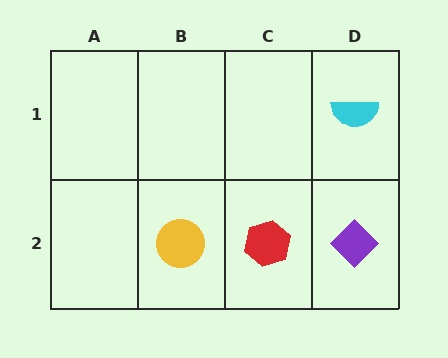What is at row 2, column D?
A purple diamond.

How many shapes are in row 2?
3 shapes.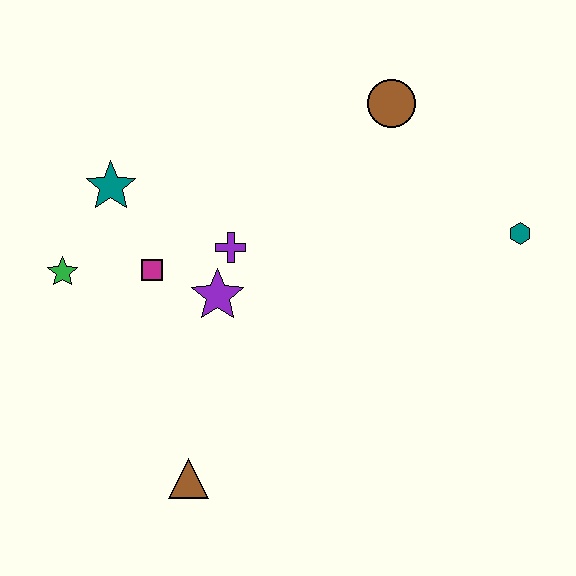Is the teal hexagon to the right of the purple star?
Yes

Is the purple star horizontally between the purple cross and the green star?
Yes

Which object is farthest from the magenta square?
The teal hexagon is farthest from the magenta square.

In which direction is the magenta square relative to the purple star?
The magenta square is to the left of the purple star.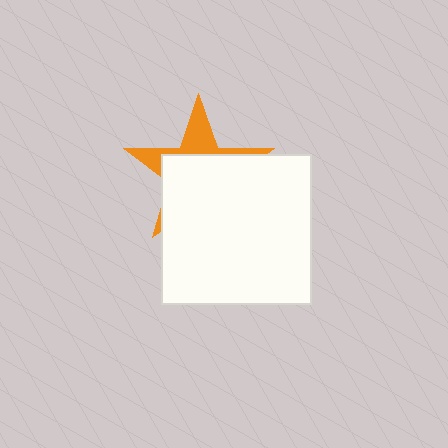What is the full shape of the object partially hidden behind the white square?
The partially hidden object is an orange star.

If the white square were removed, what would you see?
You would see the complete orange star.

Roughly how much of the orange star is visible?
A small part of it is visible (roughly 32%).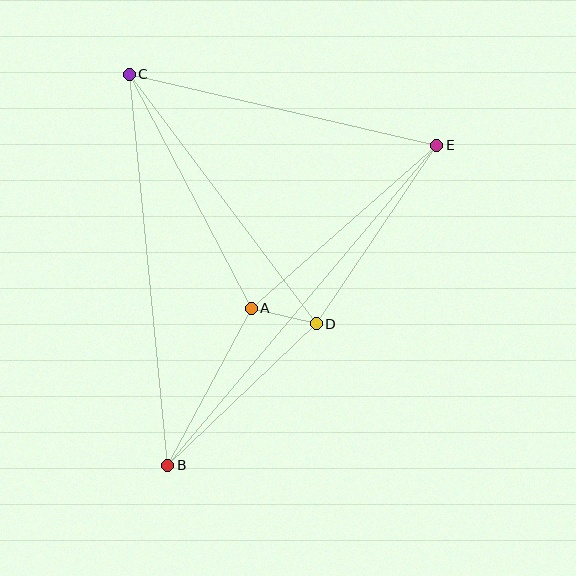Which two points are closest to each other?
Points A and D are closest to each other.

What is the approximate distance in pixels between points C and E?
The distance between C and E is approximately 316 pixels.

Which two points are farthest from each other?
Points B and E are farthest from each other.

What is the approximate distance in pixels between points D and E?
The distance between D and E is approximately 216 pixels.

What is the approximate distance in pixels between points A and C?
The distance between A and C is approximately 264 pixels.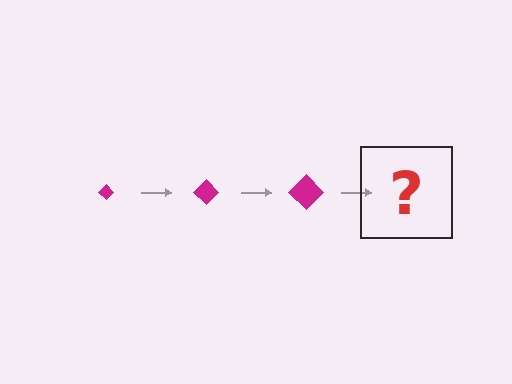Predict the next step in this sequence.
The next step is a magenta diamond, larger than the previous one.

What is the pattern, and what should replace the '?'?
The pattern is that the diamond gets progressively larger each step. The '?' should be a magenta diamond, larger than the previous one.